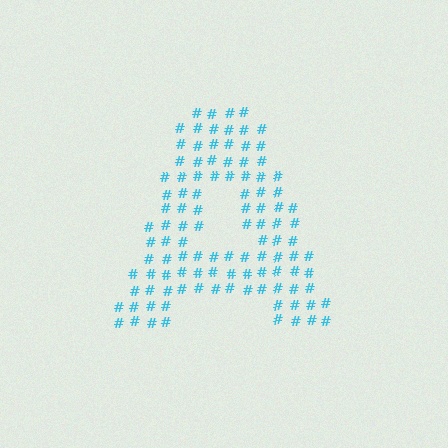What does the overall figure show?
The overall figure shows the letter A.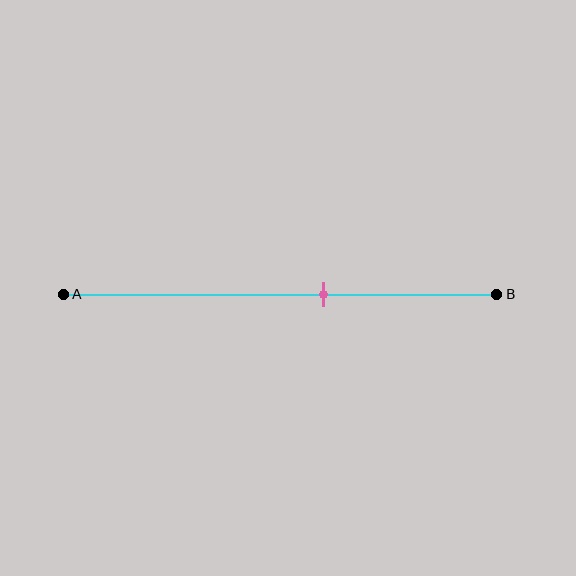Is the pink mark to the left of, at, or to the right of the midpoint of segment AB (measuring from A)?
The pink mark is to the right of the midpoint of segment AB.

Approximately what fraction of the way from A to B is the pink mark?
The pink mark is approximately 60% of the way from A to B.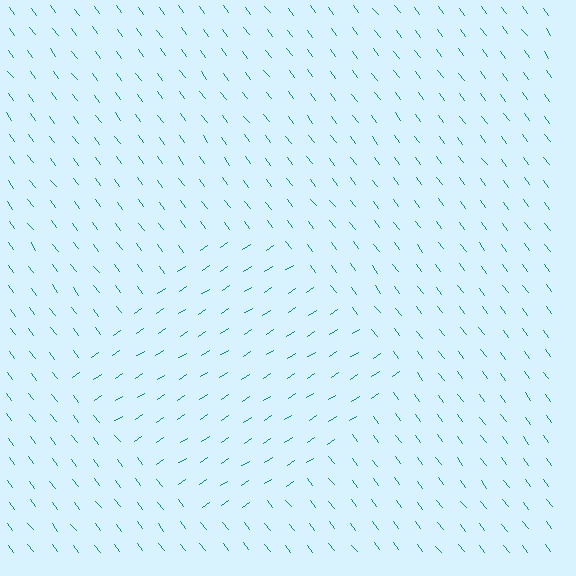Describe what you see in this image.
The image is filled with small teal line segments. A diamond region in the image has lines oriented differently from the surrounding lines, creating a visible texture boundary.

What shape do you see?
I see a diamond.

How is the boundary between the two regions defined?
The boundary is defined purely by a change in line orientation (approximately 86 degrees difference). All lines are the same color and thickness.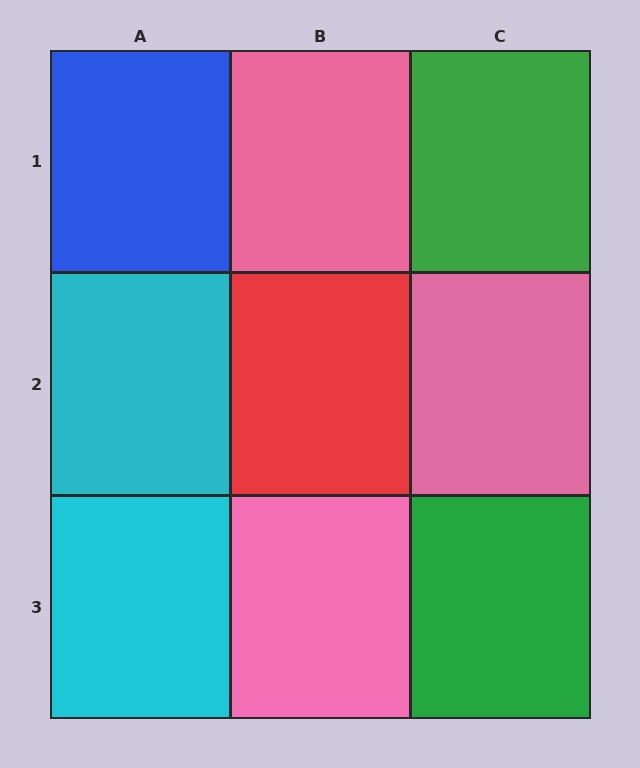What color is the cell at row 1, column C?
Green.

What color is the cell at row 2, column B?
Red.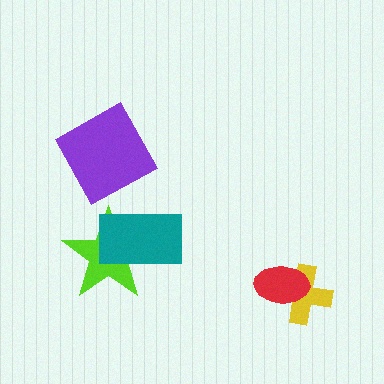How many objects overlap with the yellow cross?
1 object overlaps with the yellow cross.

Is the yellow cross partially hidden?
Yes, it is partially covered by another shape.